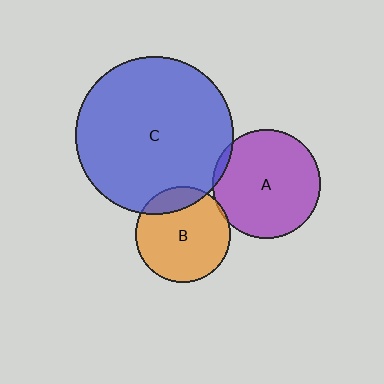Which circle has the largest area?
Circle C (blue).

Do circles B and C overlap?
Yes.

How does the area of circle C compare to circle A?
Approximately 2.1 times.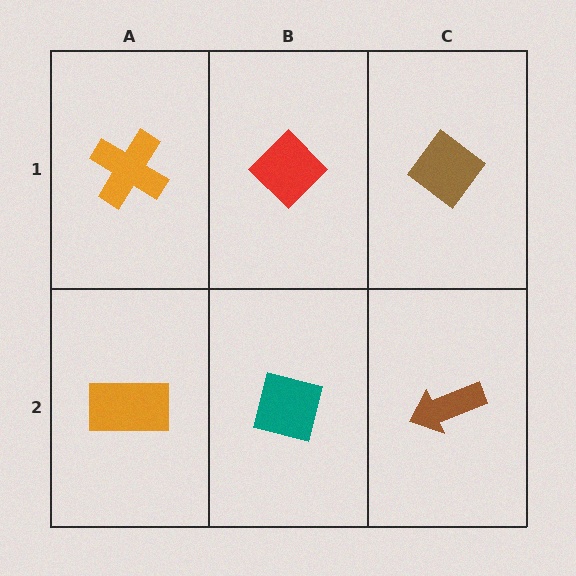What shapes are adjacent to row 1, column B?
A teal square (row 2, column B), an orange cross (row 1, column A), a brown diamond (row 1, column C).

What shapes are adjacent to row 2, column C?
A brown diamond (row 1, column C), a teal square (row 2, column B).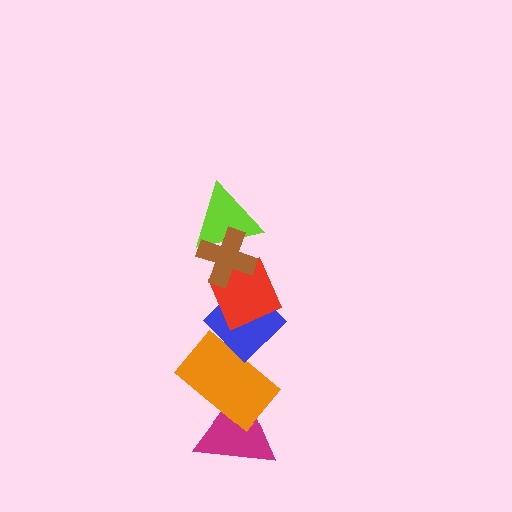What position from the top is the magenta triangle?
The magenta triangle is 6th from the top.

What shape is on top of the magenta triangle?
The orange rectangle is on top of the magenta triangle.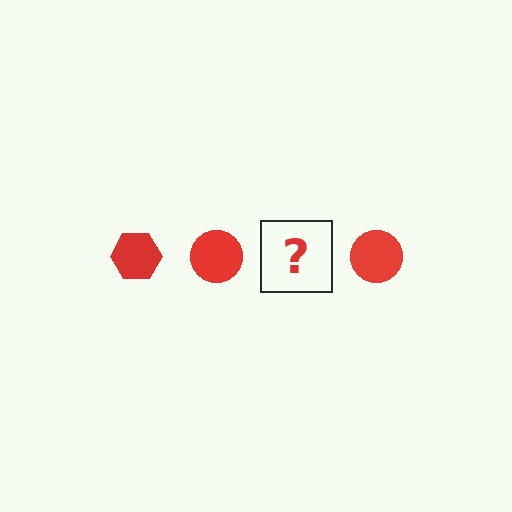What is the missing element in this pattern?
The missing element is a red hexagon.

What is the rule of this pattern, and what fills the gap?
The rule is that the pattern cycles through hexagon, circle shapes in red. The gap should be filled with a red hexagon.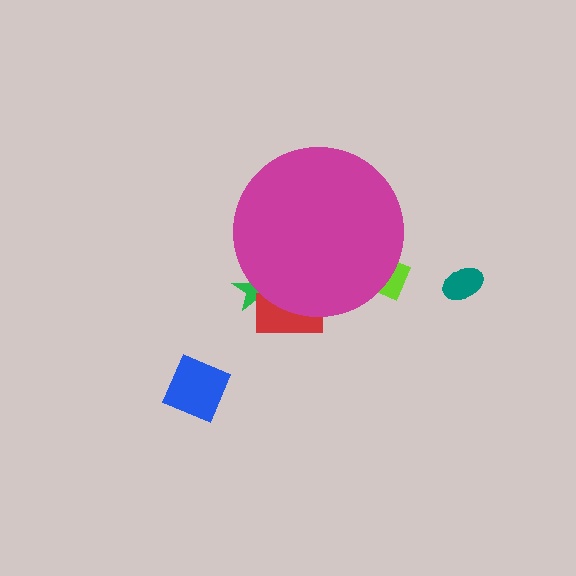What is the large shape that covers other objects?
A magenta circle.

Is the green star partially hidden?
Yes, the green star is partially hidden behind the magenta circle.